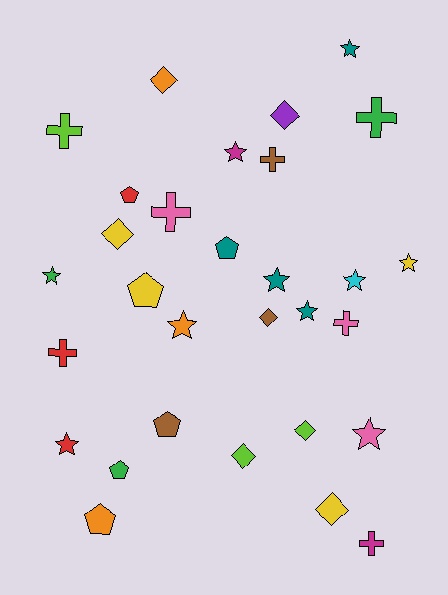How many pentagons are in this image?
There are 6 pentagons.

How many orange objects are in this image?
There are 3 orange objects.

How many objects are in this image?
There are 30 objects.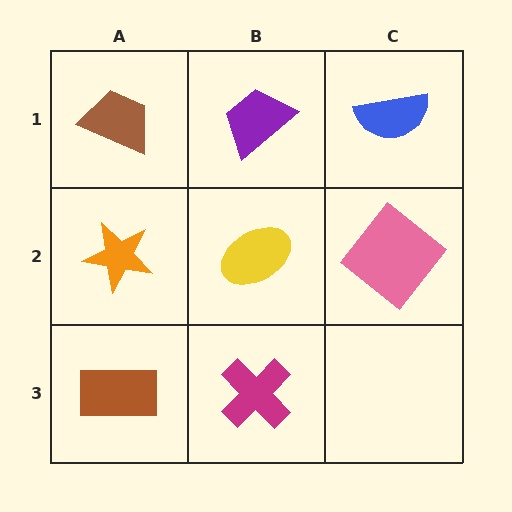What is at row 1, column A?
A brown trapezoid.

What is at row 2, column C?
A pink diamond.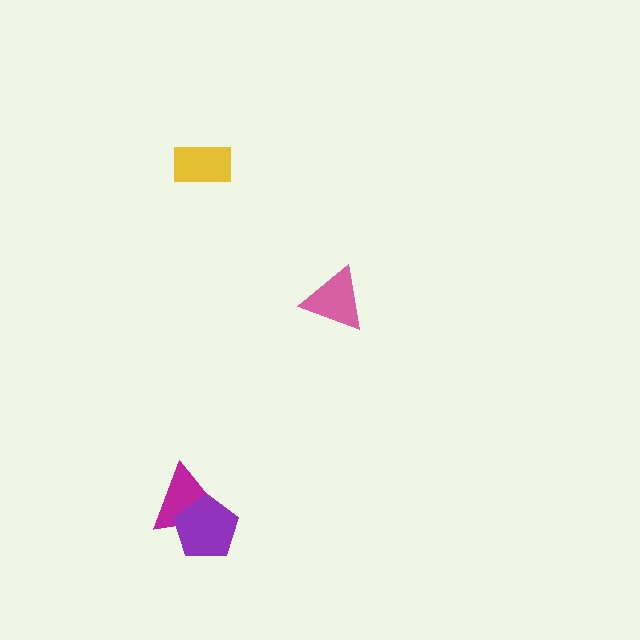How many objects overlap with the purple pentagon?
1 object overlaps with the purple pentagon.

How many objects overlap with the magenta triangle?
1 object overlaps with the magenta triangle.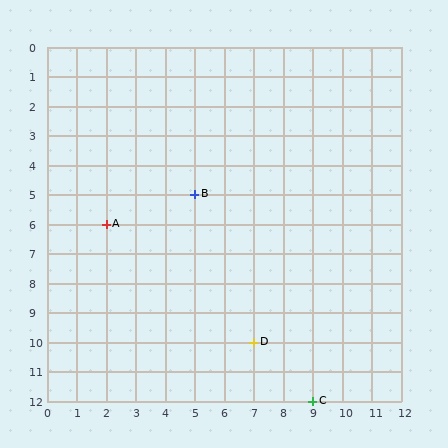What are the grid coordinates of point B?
Point B is at grid coordinates (5, 5).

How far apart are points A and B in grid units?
Points A and B are 3 columns and 1 row apart (about 3.2 grid units diagonally).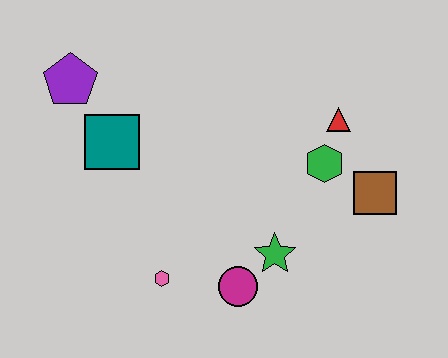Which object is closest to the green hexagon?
The red triangle is closest to the green hexagon.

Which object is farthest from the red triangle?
The purple pentagon is farthest from the red triangle.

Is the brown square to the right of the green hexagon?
Yes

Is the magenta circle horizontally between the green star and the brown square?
No